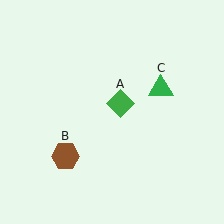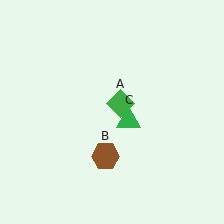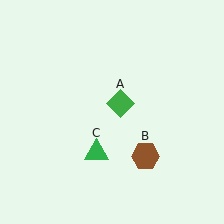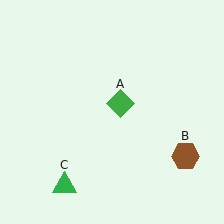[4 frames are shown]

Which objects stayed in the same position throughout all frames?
Green diamond (object A) remained stationary.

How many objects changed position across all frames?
2 objects changed position: brown hexagon (object B), green triangle (object C).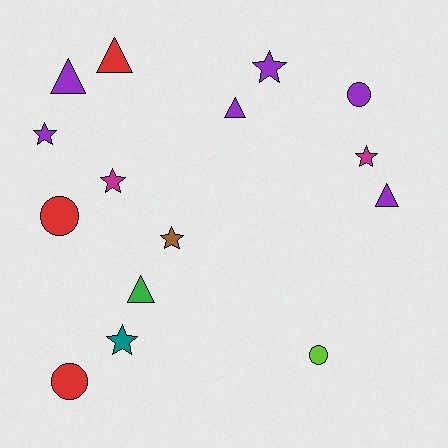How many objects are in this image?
There are 15 objects.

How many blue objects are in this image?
There are no blue objects.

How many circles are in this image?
There are 4 circles.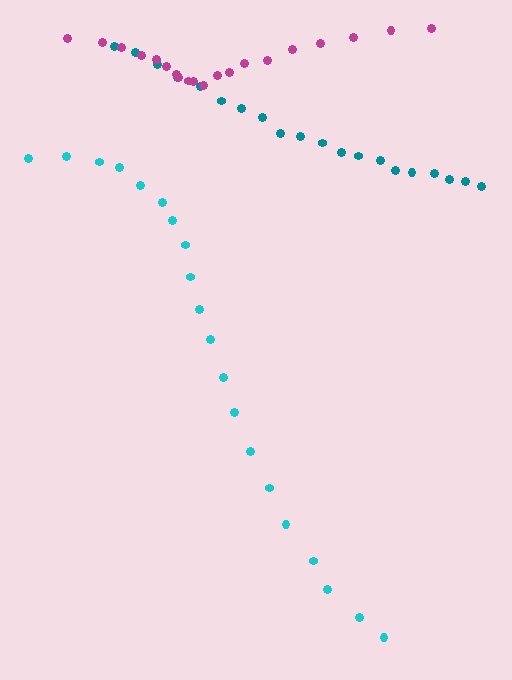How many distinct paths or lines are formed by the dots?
There are 3 distinct paths.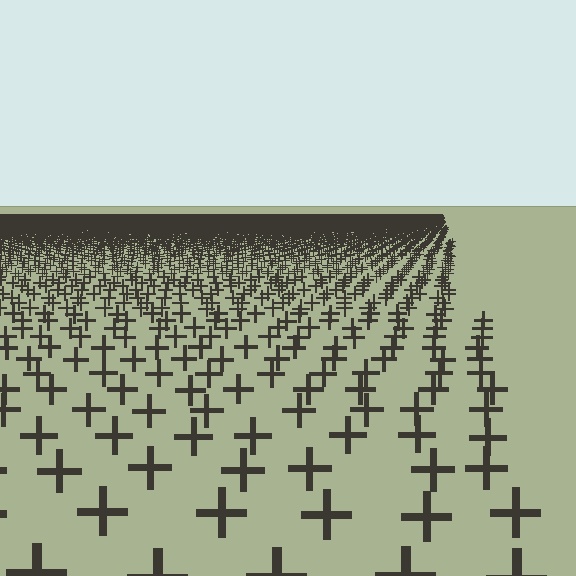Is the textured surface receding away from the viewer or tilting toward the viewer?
The surface is receding away from the viewer. Texture elements get smaller and denser toward the top.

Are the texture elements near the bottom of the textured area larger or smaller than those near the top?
Larger. Near the bottom, elements are closer to the viewer and appear at a bigger on-screen size.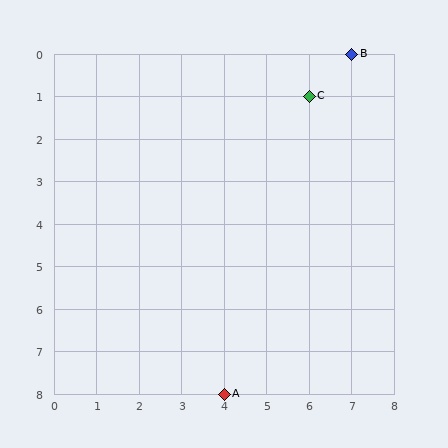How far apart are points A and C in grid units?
Points A and C are 2 columns and 7 rows apart (about 7.3 grid units diagonally).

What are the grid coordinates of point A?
Point A is at grid coordinates (4, 8).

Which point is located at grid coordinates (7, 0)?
Point B is at (7, 0).